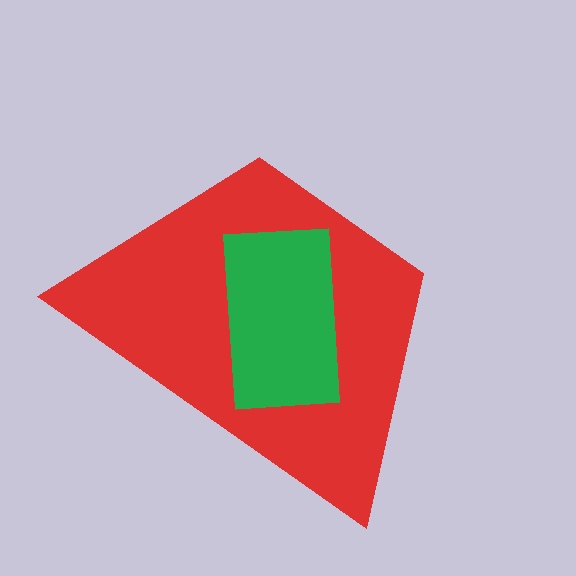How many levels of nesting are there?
2.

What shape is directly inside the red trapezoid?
The green rectangle.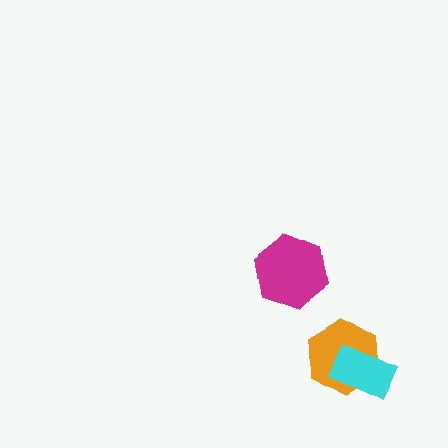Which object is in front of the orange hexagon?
The cyan rectangle is in front of the orange hexagon.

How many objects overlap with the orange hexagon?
1 object overlaps with the orange hexagon.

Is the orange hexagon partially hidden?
Yes, it is partially covered by another shape.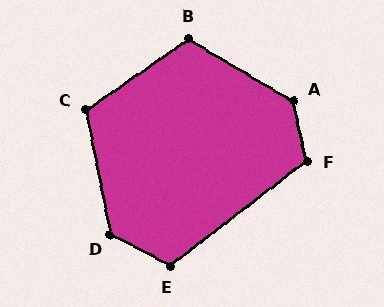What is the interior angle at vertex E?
Approximately 114 degrees (obtuse).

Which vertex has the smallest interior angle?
C, at approximately 113 degrees.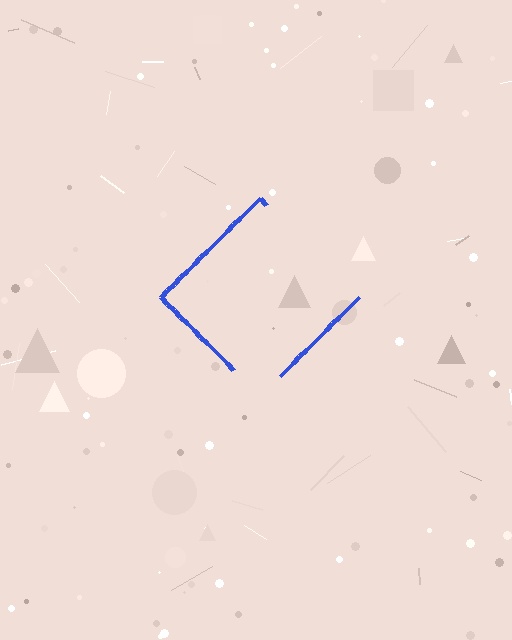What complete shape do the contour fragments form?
The contour fragments form a diamond.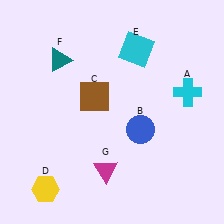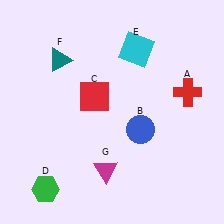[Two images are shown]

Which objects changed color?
A changed from cyan to red. C changed from brown to red. D changed from yellow to green.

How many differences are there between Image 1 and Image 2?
There are 3 differences between the two images.